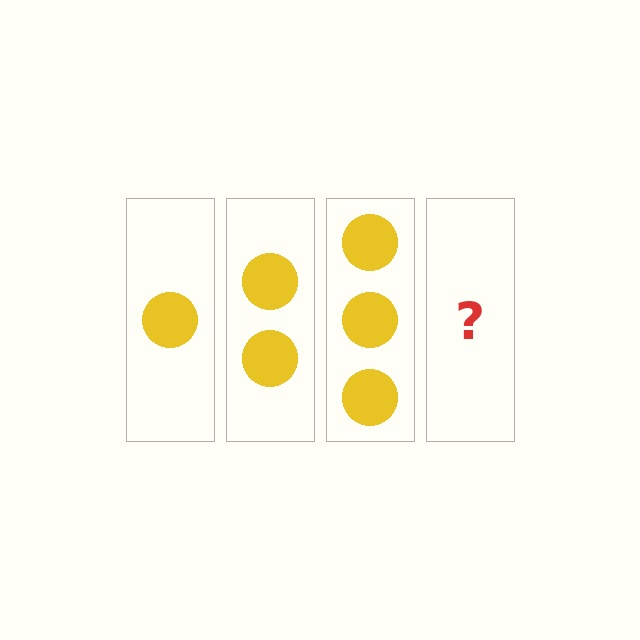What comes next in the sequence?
The next element should be 4 circles.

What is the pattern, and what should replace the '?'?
The pattern is that each step adds one more circle. The '?' should be 4 circles.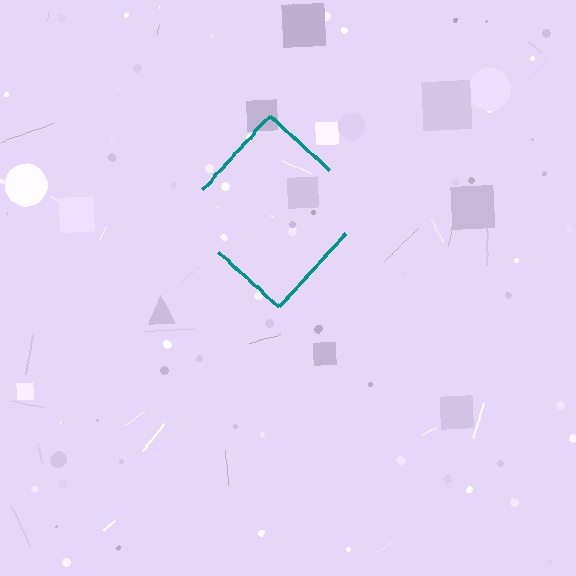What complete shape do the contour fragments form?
The contour fragments form a diamond.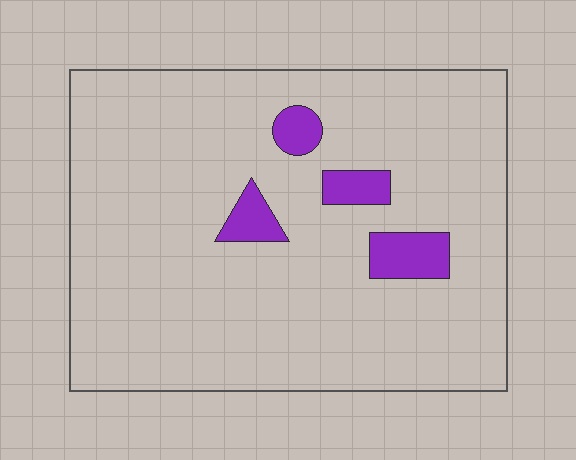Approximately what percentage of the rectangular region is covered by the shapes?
Approximately 10%.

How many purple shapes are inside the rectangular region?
4.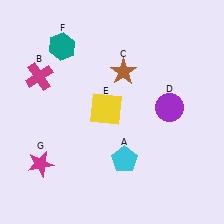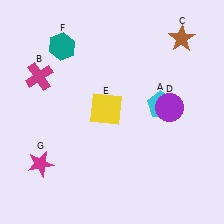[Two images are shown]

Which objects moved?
The objects that moved are: the cyan pentagon (A), the brown star (C).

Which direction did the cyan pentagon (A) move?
The cyan pentagon (A) moved up.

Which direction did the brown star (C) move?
The brown star (C) moved right.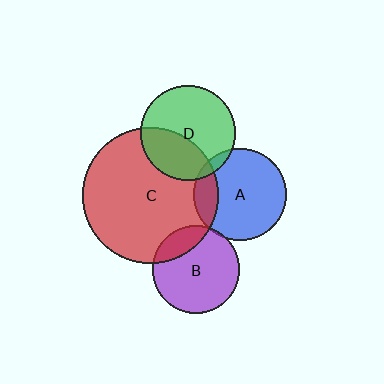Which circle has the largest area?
Circle C (red).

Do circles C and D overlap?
Yes.